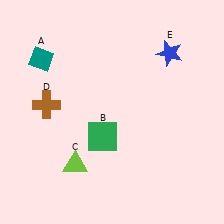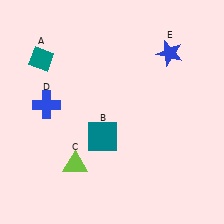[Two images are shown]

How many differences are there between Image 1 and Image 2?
There are 2 differences between the two images.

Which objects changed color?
B changed from green to teal. D changed from brown to blue.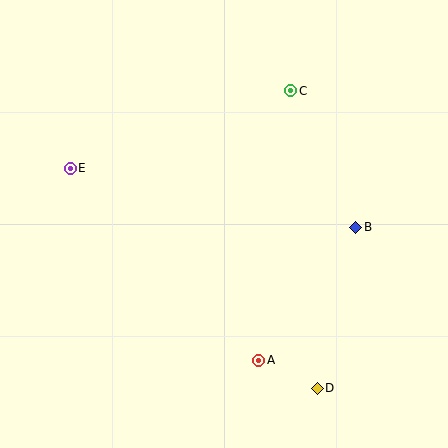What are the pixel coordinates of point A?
Point A is at (259, 360).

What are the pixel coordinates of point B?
Point B is at (356, 227).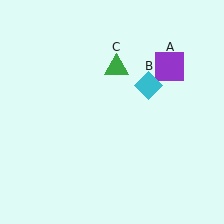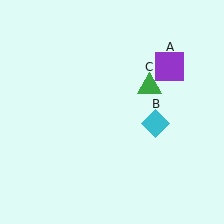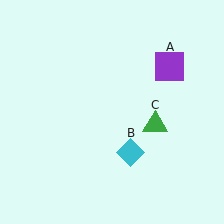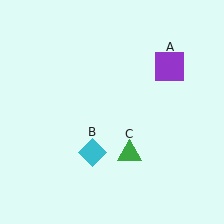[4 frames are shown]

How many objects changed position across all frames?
2 objects changed position: cyan diamond (object B), green triangle (object C).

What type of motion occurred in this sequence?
The cyan diamond (object B), green triangle (object C) rotated clockwise around the center of the scene.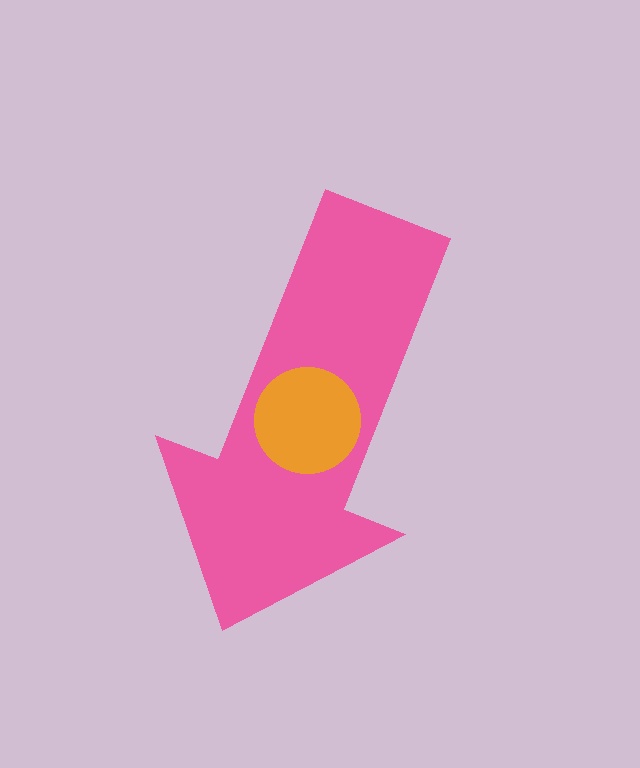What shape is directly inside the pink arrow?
The orange circle.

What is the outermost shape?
The pink arrow.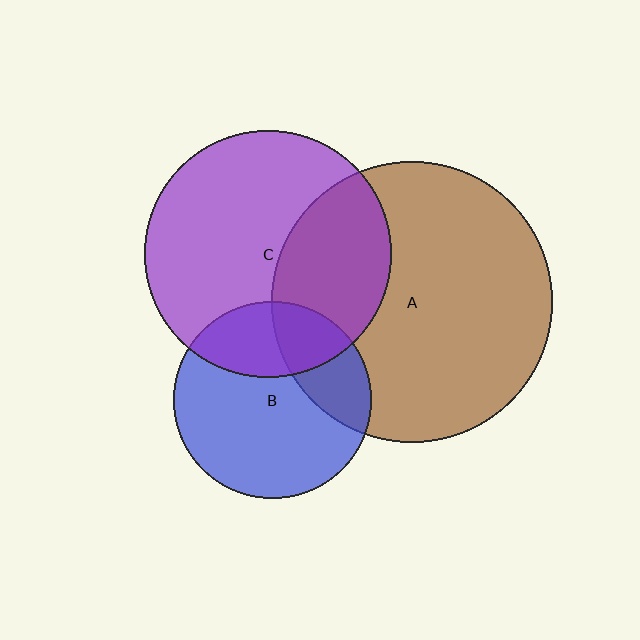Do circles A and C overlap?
Yes.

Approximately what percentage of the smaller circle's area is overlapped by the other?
Approximately 35%.